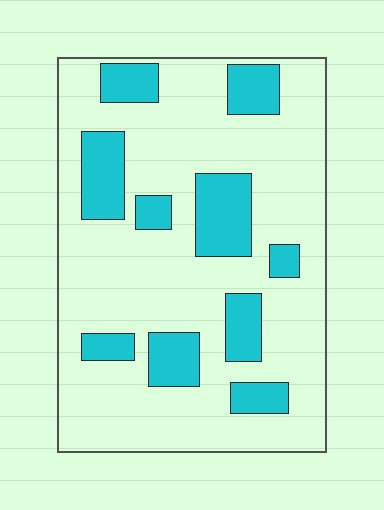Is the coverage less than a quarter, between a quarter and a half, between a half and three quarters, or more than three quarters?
Less than a quarter.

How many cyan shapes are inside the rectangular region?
10.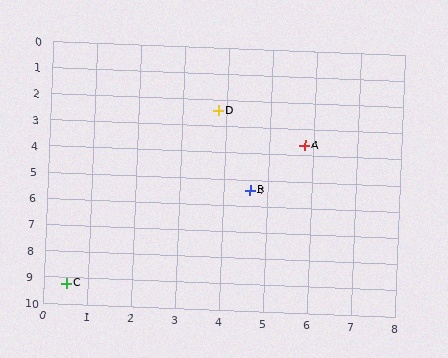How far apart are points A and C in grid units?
Points A and C are about 7.7 grid units apart.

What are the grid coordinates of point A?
Point A is at approximately (5.8, 3.6).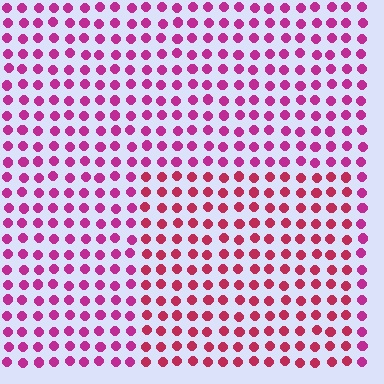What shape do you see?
I see a rectangle.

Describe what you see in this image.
The image is filled with small magenta elements in a uniform arrangement. A rectangle-shaped region is visible where the elements are tinted to a slightly different hue, forming a subtle color boundary.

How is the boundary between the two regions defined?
The boundary is defined purely by a slight shift in hue (about 25 degrees). Spacing, size, and orientation are identical on both sides.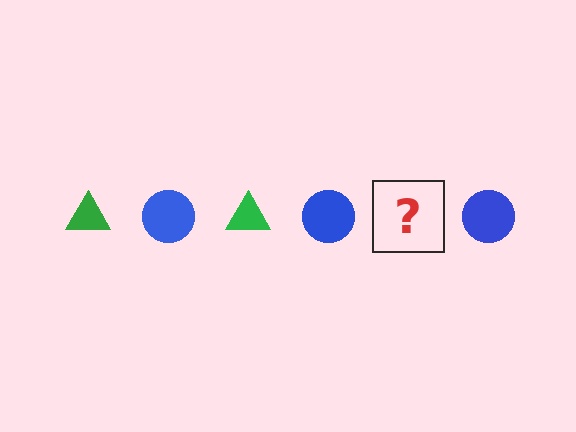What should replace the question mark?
The question mark should be replaced with a green triangle.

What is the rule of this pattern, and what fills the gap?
The rule is that the pattern alternates between green triangle and blue circle. The gap should be filled with a green triangle.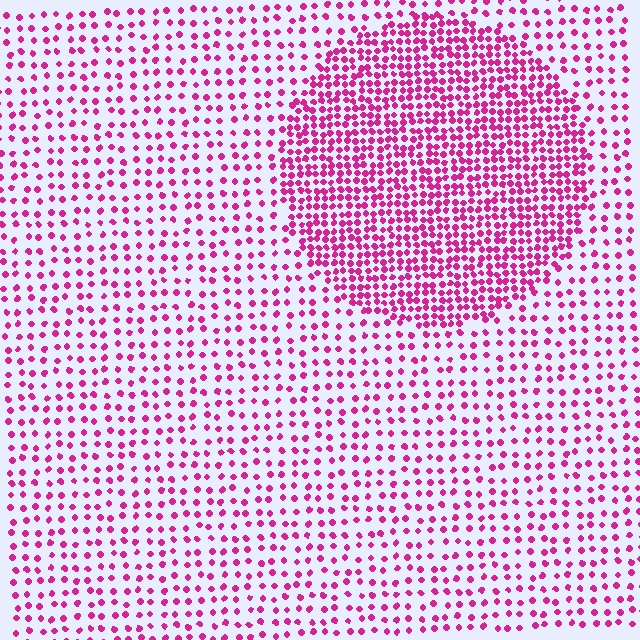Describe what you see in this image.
The image contains small magenta elements arranged at two different densities. A circle-shaped region is visible where the elements are more densely packed than the surrounding area.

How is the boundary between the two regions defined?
The boundary is defined by a change in element density (approximately 2.3x ratio). All elements are the same color, size, and shape.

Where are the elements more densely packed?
The elements are more densely packed inside the circle boundary.